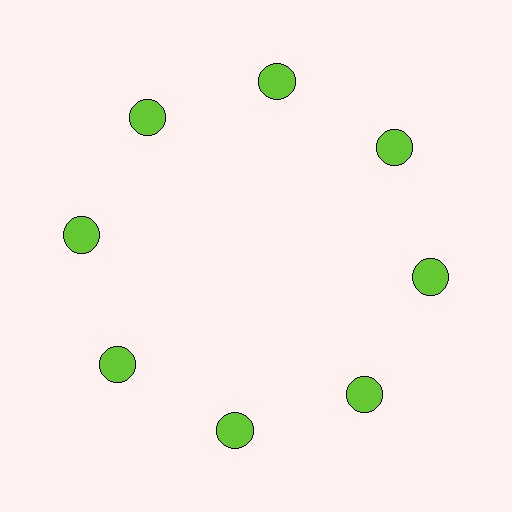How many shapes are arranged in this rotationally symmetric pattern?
There are 8 shapes, arranged in 8 groups of 1.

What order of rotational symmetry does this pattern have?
This pattern has 8-fold rotational symmetry.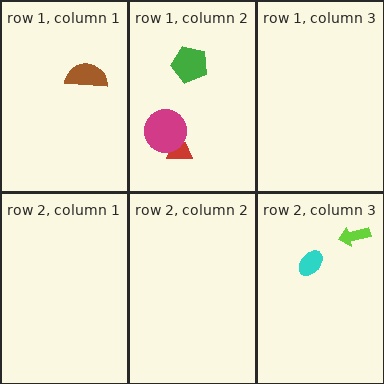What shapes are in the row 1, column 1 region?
The brown semicircle.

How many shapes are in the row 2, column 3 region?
2.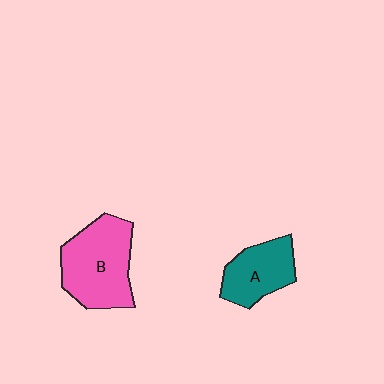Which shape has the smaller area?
Shape A (teal).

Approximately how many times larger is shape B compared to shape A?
Approximately 1.5 times.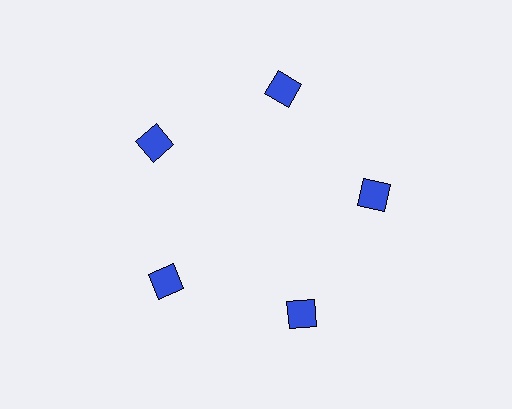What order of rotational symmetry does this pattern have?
This pattern has 5-fold rotational symmetry.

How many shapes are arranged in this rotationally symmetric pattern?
There are 5 shapes, arranged in 5 groups of 1.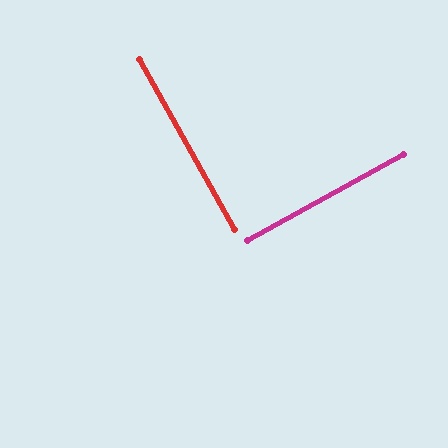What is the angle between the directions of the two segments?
Approximately 90 degrees.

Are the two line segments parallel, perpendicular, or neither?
Perpendicular — they meet at approximately 90°.